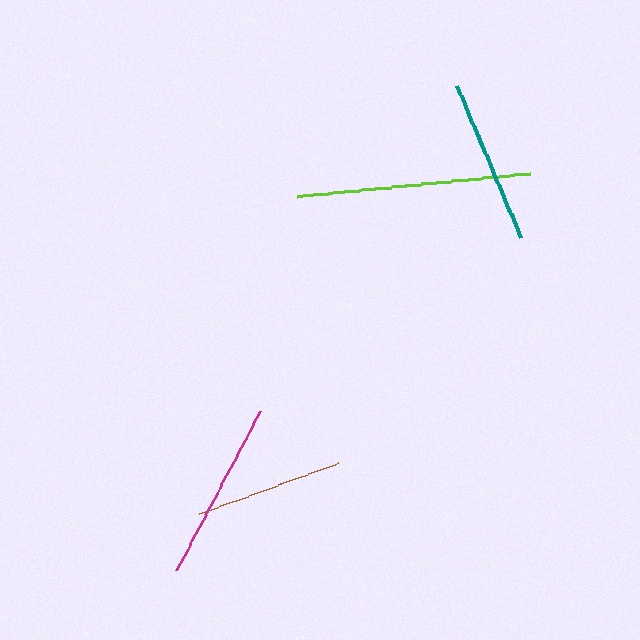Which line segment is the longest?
The lime line is the longest at approximately 235 pixels.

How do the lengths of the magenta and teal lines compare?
The magenta and teal lines are approximately the same length.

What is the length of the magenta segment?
The magenta segment is approximately 180 pixels long.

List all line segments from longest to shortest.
From longest to shortest: lime, magenta, teal, brown.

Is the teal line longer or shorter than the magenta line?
The magenta line is longer than the teal line.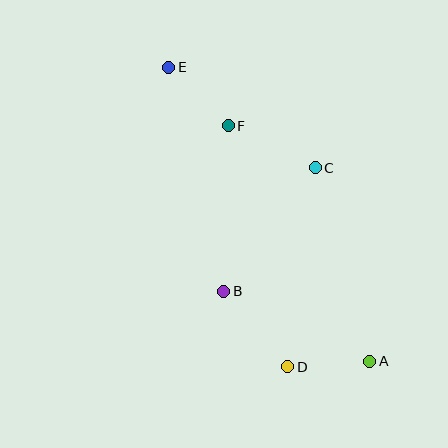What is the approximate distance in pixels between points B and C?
The distance between B and C is approximately 154 pixels.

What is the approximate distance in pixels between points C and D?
The distance between C and D is approximately 201 pixels.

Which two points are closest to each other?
Points A and D are closest to each other.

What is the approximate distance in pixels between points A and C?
The distance between A and C is approximately 201 pixels.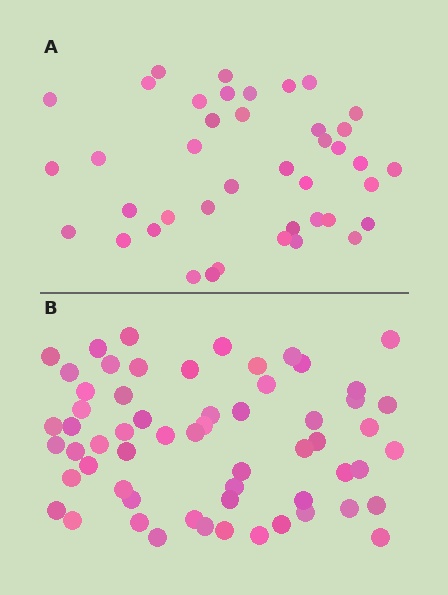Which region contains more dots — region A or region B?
Region B (the bottom region) has more dots.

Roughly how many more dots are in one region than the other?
Region B has approximately 20 more dots than region A.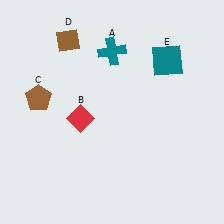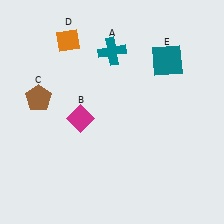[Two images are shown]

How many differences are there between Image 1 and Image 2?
There are 2 differences between the two images.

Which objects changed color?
B changed from red to magenta. D changed from brown to orange.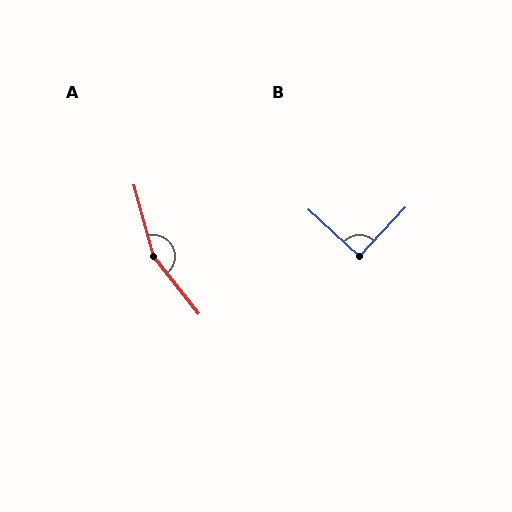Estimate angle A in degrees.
Approximately 157 degrees.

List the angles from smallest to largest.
B (90°), A (157°).